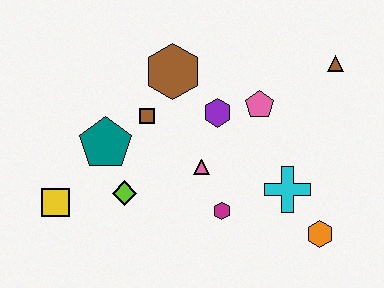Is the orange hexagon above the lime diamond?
No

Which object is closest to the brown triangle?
The pink pentagon is closest to the brown triangle.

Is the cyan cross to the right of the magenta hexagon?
Yes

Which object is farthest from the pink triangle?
The brown triangle is farthest from the pink triangle.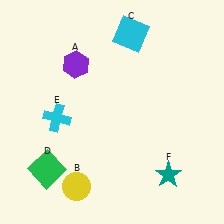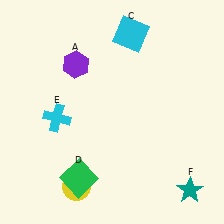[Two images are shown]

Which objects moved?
The objects that moved are: the green square (D), the teal star (F).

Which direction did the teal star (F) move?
The teal star (F) moved right.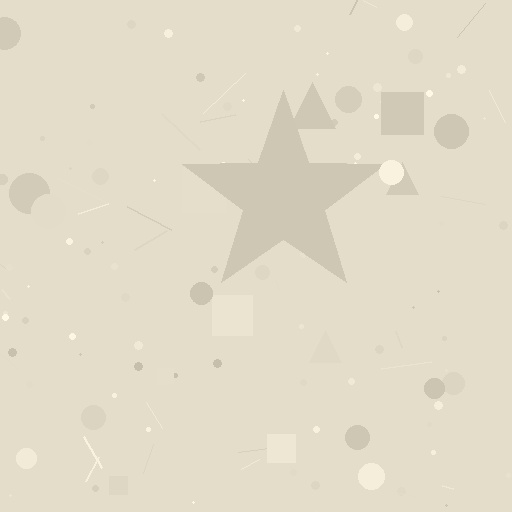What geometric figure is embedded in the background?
A star is embedded in the background.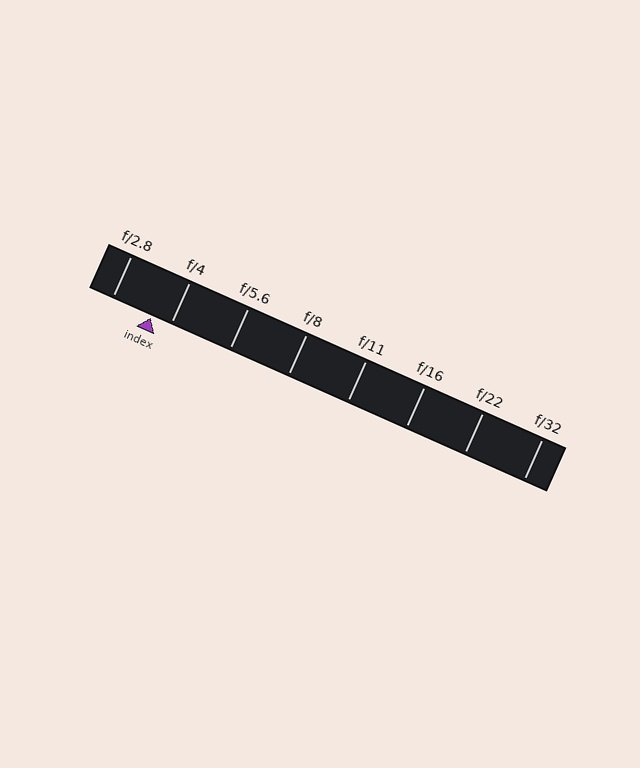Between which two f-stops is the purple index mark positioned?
The index mark is between f/2.8 and f/4.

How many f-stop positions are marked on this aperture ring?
There are 8 f-stop positions marked.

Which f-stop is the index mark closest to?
The index mark is closest to f/4.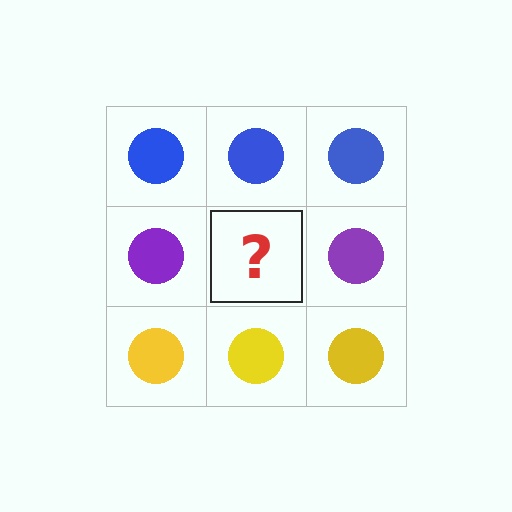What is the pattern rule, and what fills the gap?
The rule is that each row has a consistent color. The gap should be filled with a purple circle.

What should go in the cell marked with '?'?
The missing cell should contain a purple circle.